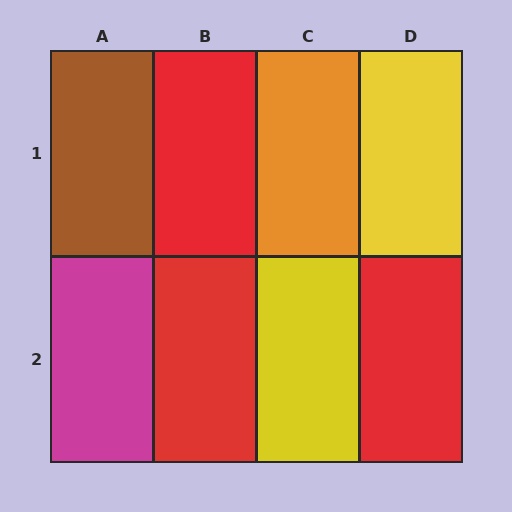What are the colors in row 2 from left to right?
Magenta, red, yellow, red.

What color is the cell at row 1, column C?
Orange.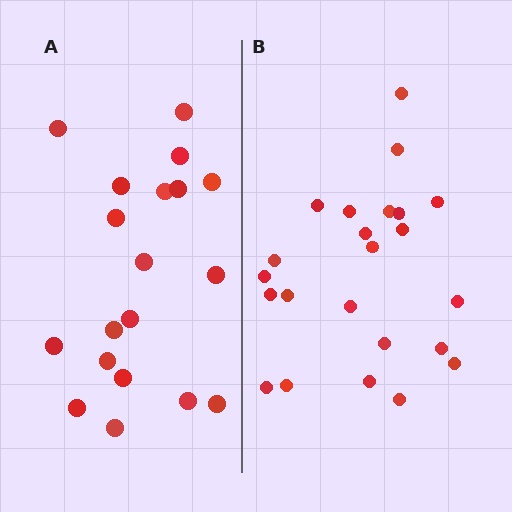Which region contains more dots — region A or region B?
Region B (the right region) has more dots.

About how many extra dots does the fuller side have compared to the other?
Region B has about 4 more dots than region A.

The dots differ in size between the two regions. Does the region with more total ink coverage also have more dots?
No. Region A has more total ink coverage because its dots are larger, but region B actually contains more individual dots. Total area can be misleading — the number of items is what matters here.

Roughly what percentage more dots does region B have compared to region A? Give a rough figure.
About 20% more.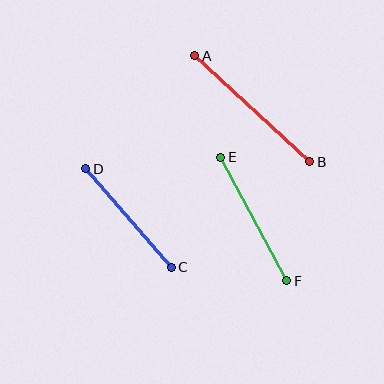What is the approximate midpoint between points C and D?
The midpoint is at approximately (128, 218) pixels.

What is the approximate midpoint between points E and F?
The midpoint is at approximately (254, 219) pixels.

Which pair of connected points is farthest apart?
Points A and B are farthest apart.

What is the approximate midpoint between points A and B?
The midpoint is at approximately (252, 109) pixels.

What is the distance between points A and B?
The distance is approximately 157 pixels.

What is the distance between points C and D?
The distance is approximately 130 pixels.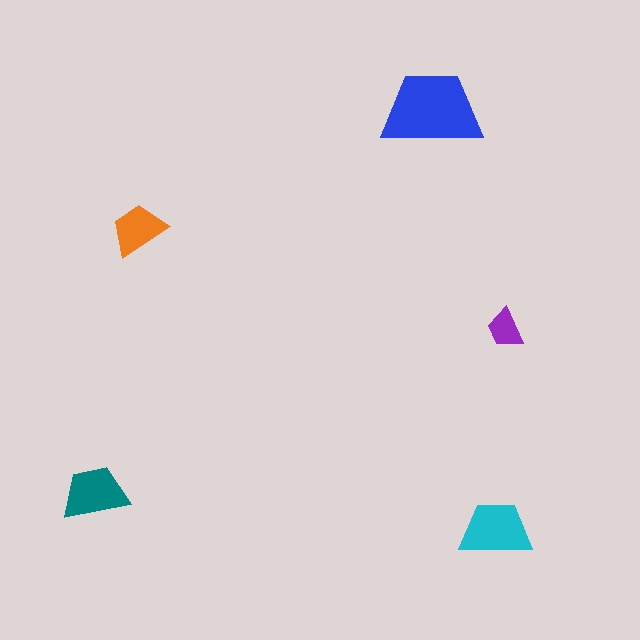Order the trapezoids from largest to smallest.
the blue one, the cyan one, the teal one, the orange one, the purple one.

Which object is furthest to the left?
The teal trapezoid is leftmost.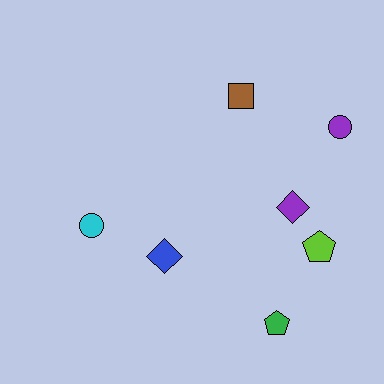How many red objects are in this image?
There are no red objects.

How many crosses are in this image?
There are no crosses.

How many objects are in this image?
There are 7 objects.